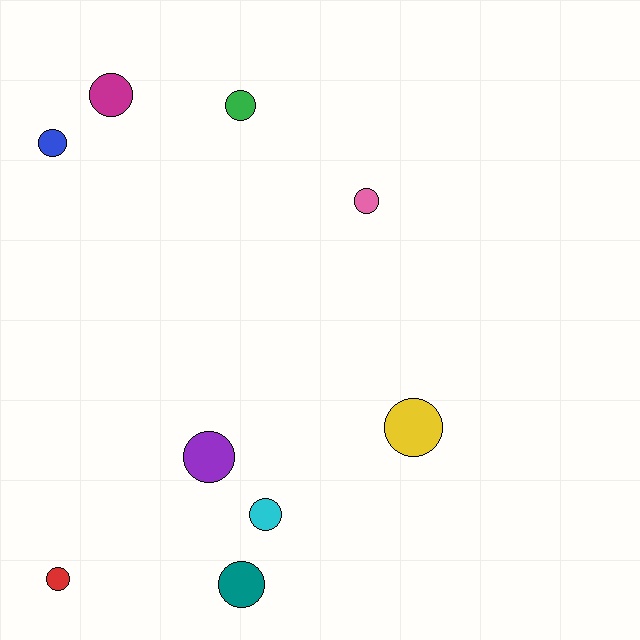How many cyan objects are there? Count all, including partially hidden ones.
There is 1 cyan object.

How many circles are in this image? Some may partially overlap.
There are 9 circles.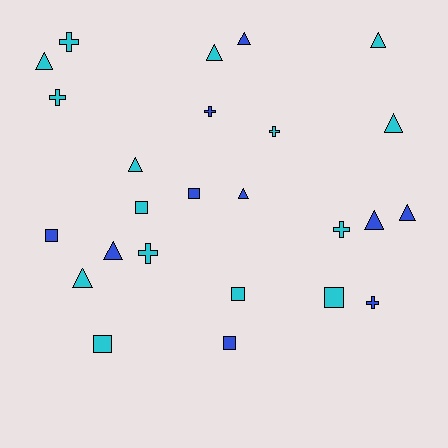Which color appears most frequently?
Cyan, with 15 objects.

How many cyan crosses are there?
There are 5 cyan crosses.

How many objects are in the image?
There are 25 objects.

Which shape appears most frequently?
Triangle, with 11 objects.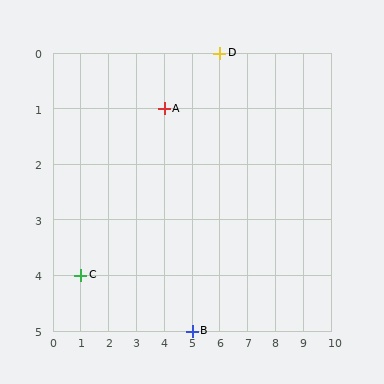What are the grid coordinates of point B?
Point B is at grid coordinates (5, 5).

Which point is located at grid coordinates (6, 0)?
Point D is at (6, 0).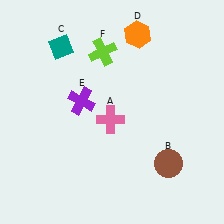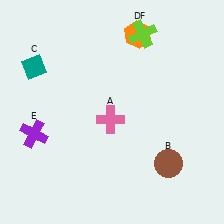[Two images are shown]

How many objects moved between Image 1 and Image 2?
3 objects moved between the two images.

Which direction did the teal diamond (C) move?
The teal diamond (C) moved left.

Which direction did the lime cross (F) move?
The lime cross (F) moved right.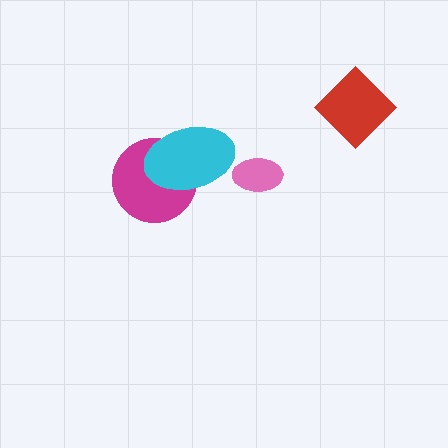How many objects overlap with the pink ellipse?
0 objects overlap with the pink ellipse.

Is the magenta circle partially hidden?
Yes, it is partially covered by another shape.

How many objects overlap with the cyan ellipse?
1 object overlaps with the cyan ellipse.